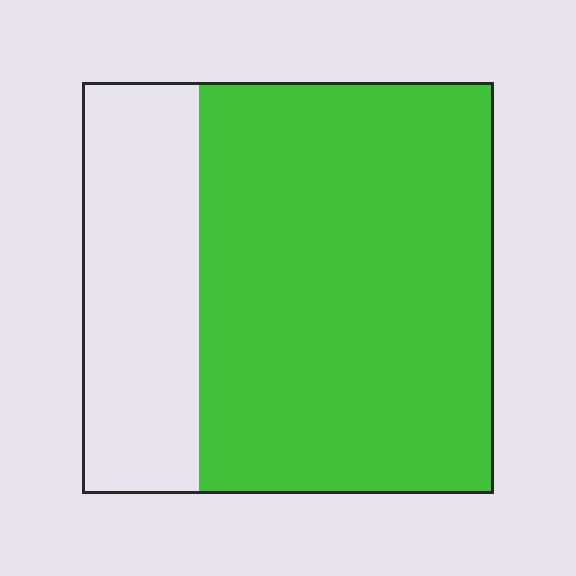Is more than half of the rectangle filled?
Yes.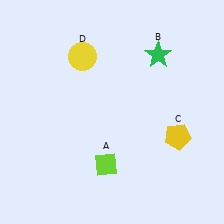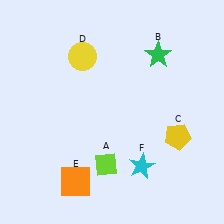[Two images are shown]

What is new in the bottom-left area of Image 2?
An orange square (E) was added in the bottom-left area of Image 2.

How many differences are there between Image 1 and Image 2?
There are 2 differences between the two images.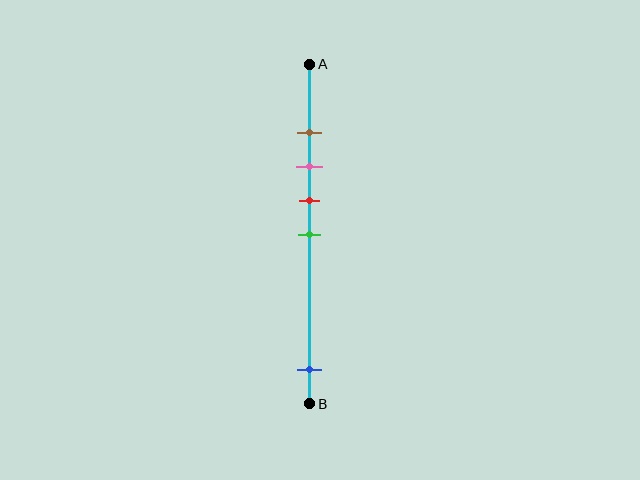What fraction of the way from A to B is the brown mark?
The brown mark is approximately 20% (0.2) of the way from A to B.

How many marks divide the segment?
There are 5 marks dividing the segment.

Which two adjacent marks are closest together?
The brown and pink marks are the closest adjacent pair.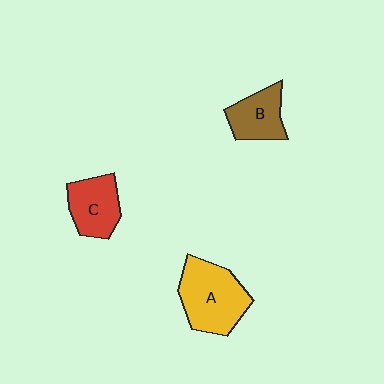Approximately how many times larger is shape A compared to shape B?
Approximately 1.6 times.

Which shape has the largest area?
Shape A (yellow).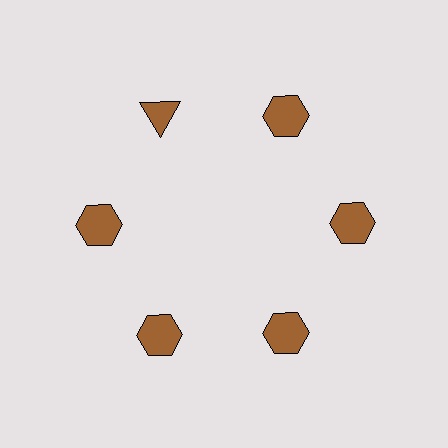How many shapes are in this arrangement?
There are 6 shapes arranged in a ring pattern.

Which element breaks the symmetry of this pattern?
The brown triangle at roughly the 11 o'clock position breaks the symmetry. All other shapes are brown hexagons.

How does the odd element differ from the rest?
It has a different shape: triangle instead of hexagon.